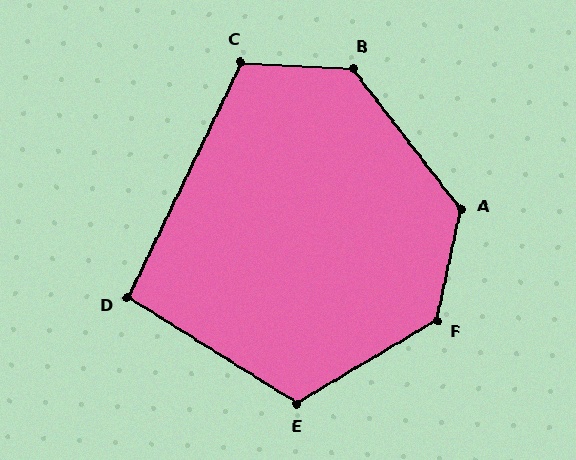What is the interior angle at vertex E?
Approximately 117 degrees (obtuse).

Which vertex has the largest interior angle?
F, at approximately 133 degrees.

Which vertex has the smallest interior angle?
D, at approximately 96 degrees.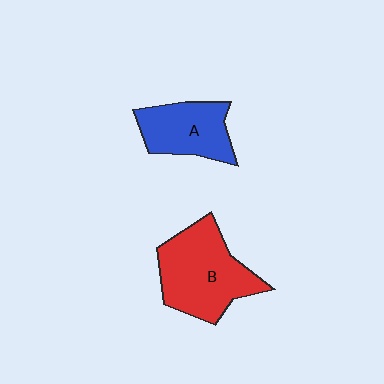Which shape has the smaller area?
Shape A (blue).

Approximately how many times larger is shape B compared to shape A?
Approximately 1.5 times.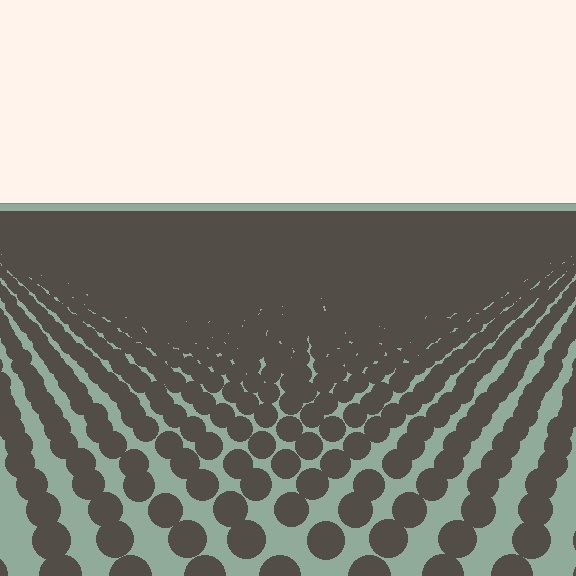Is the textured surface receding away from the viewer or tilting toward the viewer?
The surface is receding away from the viewer. Texture elements get smaller and denser toward the top.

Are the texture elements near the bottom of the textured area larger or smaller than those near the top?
Larger. Near the bottom, elements are closer to the viewer and appear at a bigger on-screen size.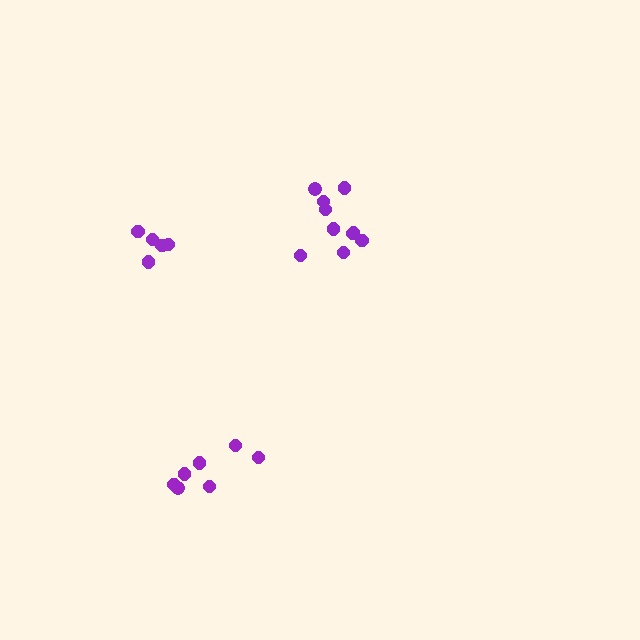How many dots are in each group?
Group 1: 5 dots, Group 2: 7 dots, Group 3: 10 dots (22 total).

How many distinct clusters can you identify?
There are 3 distinct clusters.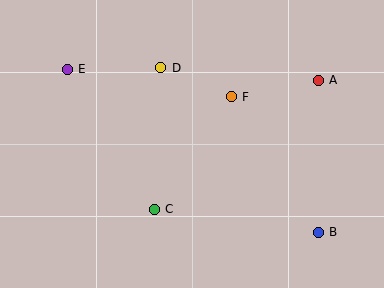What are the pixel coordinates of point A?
Point A is at (318, 80).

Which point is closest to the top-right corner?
Point A is closest to the top-right corner.